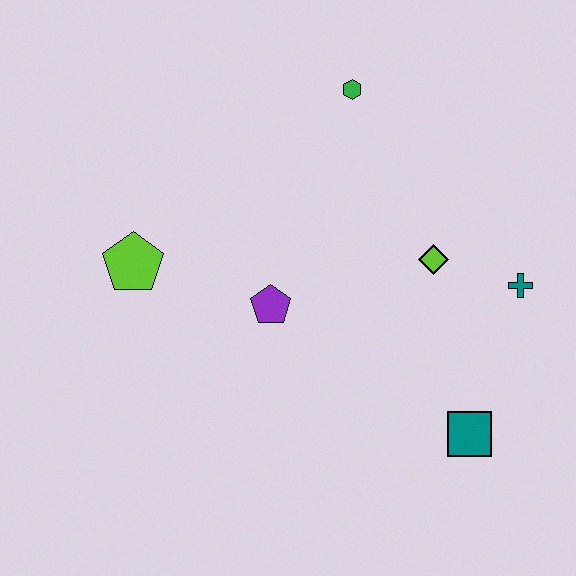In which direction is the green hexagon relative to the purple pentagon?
The green hexagon is above the purple pentagon.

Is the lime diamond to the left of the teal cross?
Yes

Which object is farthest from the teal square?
The lime pentagon is farthest from the teal square.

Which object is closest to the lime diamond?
The teal cross is closest to the lime diamond.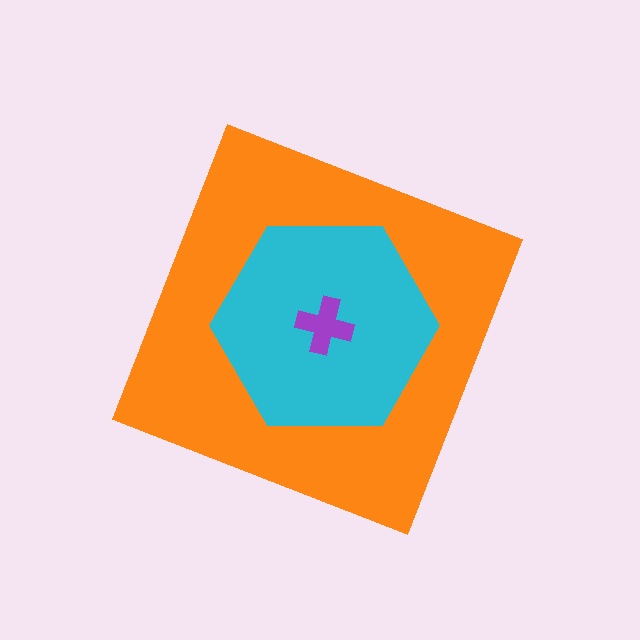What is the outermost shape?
The orange diamond.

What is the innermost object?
The purple cross.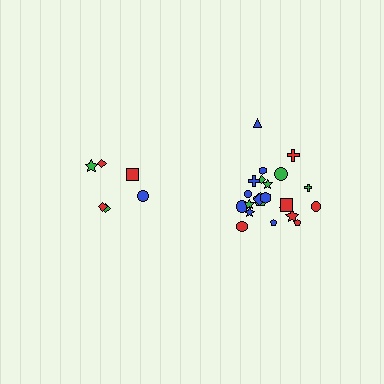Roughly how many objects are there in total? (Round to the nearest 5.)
Roughly 30 objects in total.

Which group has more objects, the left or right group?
The right group.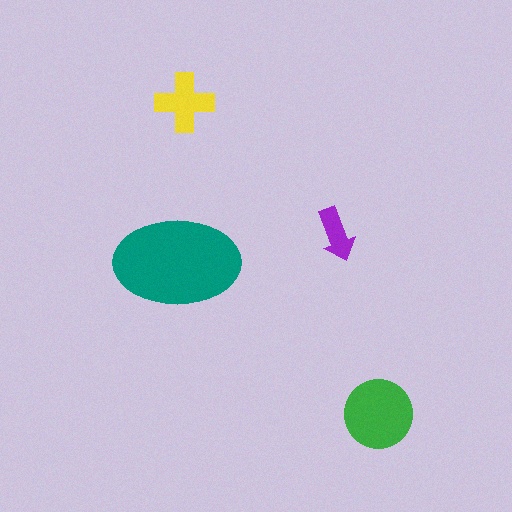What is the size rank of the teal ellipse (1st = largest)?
1st.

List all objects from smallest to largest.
The purple arrow, the yellow cross, the green circle, the teal ellipse.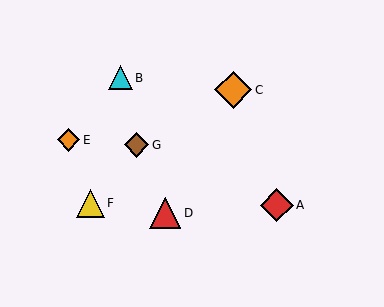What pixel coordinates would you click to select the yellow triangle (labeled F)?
Click at (90, 203) to select the yellow triangle F.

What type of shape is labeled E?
Shape E is an orange diamond.